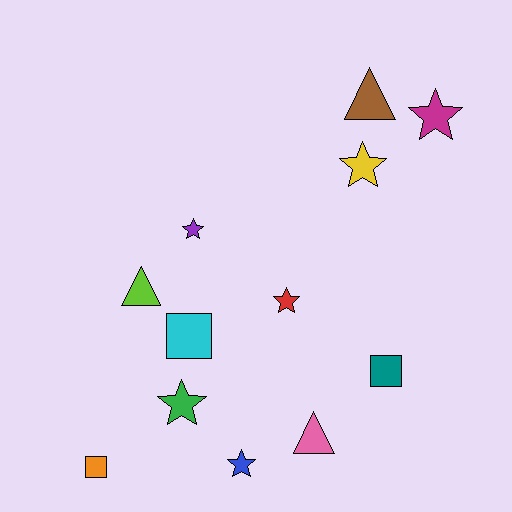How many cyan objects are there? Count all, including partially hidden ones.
There is 1 cyan object.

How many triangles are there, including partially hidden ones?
There are 3 triangles.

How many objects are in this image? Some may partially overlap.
There are 12 objects.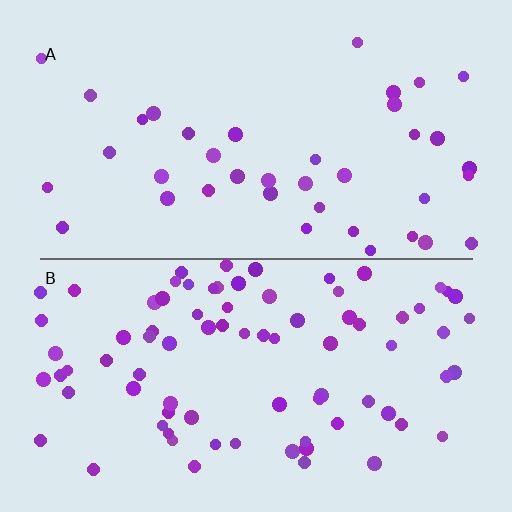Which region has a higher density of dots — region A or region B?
B (the bottom).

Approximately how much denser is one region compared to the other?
Approximately 2.1× — region B over region A.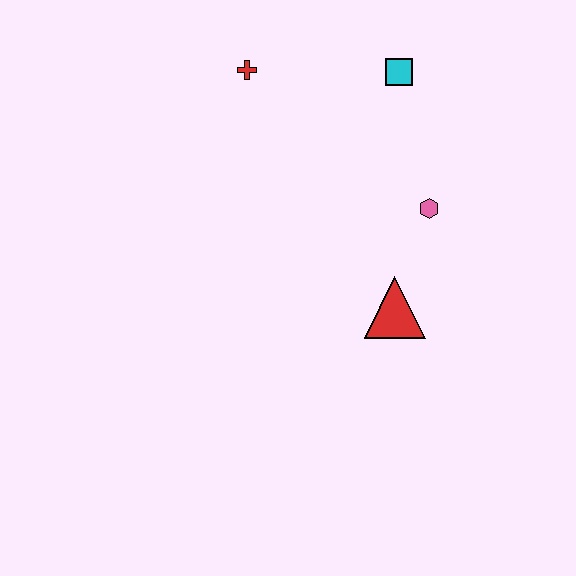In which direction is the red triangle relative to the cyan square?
The red triangle is below the cyan square.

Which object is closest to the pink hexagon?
The red triangle is closest to the pink hexagon.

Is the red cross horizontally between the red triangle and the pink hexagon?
No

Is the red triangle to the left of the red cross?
No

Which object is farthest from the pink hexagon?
The red cross is farthest from the pink hexagon.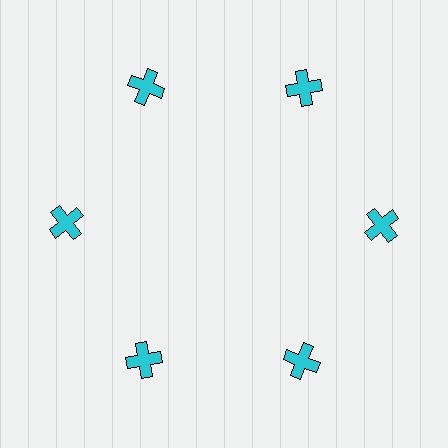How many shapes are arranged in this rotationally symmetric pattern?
There are 6 shapes, arranged in 6 groups of 1.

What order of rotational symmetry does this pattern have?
This pattern has 6-fold rotational symmetry.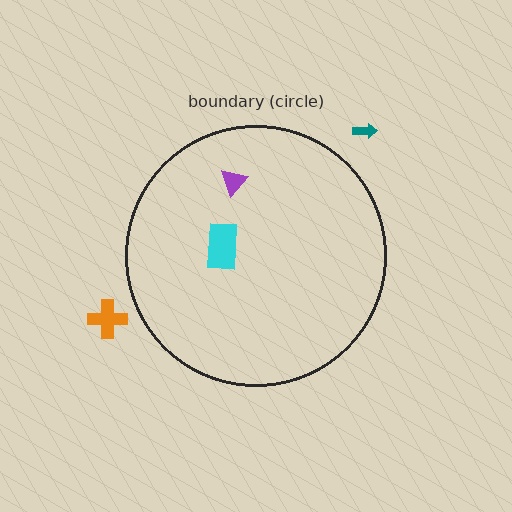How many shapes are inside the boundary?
2 inside, 2 outside.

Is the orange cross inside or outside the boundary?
Outside.